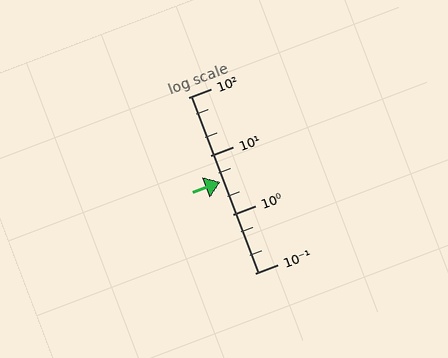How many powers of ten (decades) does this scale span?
The scale spans 3 decades, from 0.1 to 100.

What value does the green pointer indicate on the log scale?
The pointer indicates approximately 3.6.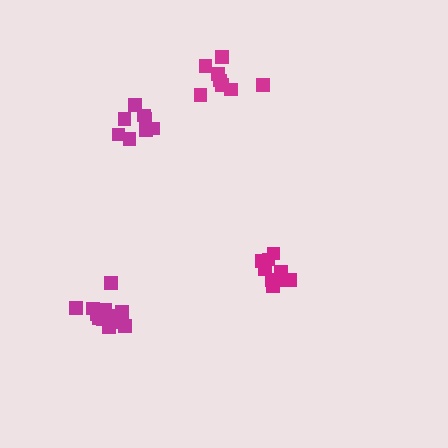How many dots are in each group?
Group 1: 13 dots, Group 2: 8 dots, Group 3: 9 dots, Group 4: 8 dots (38 total).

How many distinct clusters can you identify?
There are 4 distinct clusters.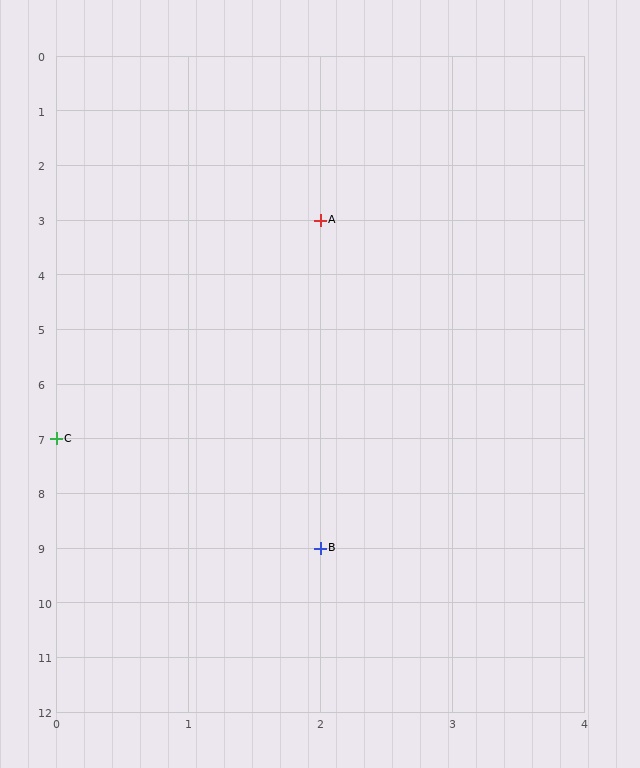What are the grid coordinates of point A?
Point A is at grid coordinates (2, 3).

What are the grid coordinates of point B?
Point B is at grid coordinates (2, 9).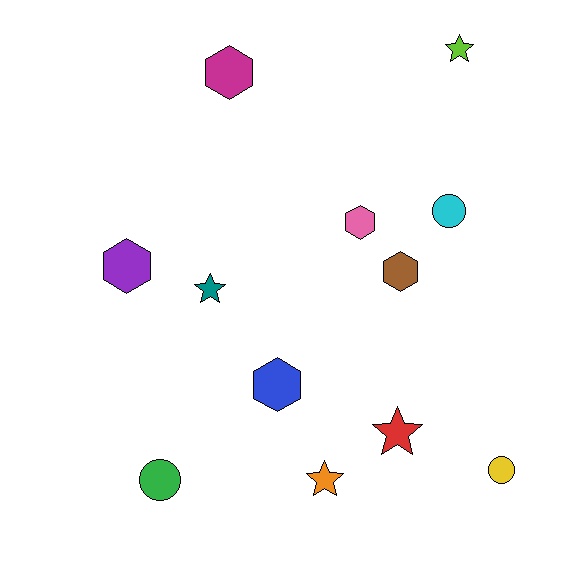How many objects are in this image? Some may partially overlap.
There are 12 objects.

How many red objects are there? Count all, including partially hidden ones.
There is 1 red object.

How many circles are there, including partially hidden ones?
There are 3 circles.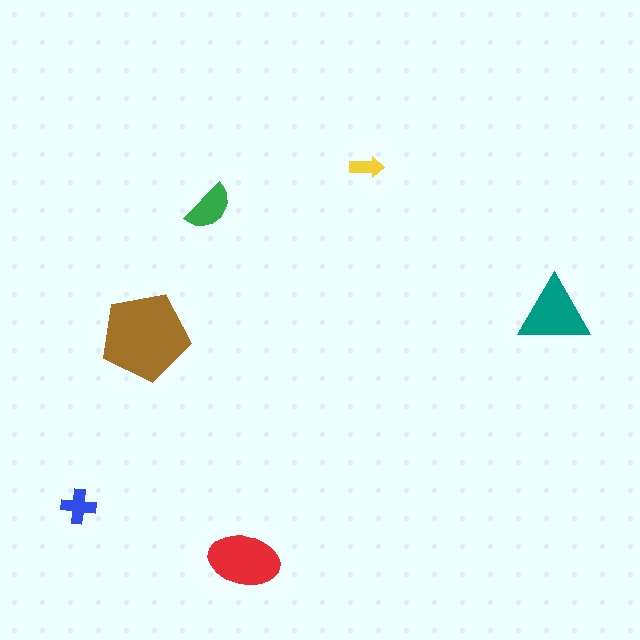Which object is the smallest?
The yellow arrow.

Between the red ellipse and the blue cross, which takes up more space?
The red ellipse.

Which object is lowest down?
The red ellipse is bottommost.